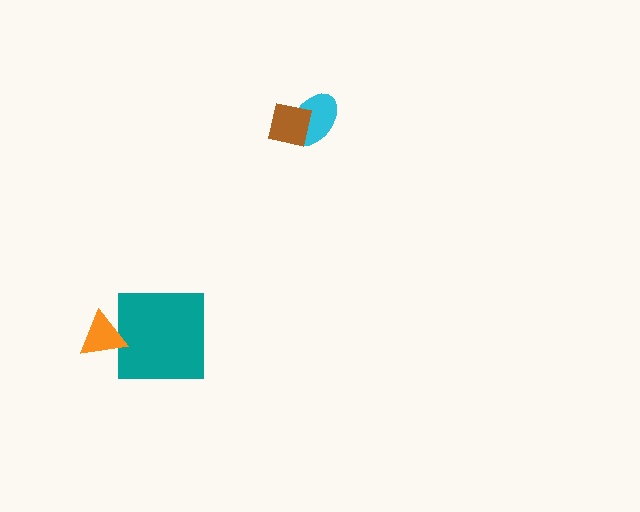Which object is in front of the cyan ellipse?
The brown square is in front of the cyan ellipse.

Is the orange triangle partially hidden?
No, no other shape covers it.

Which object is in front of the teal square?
The orange triangle is in front of the teal square.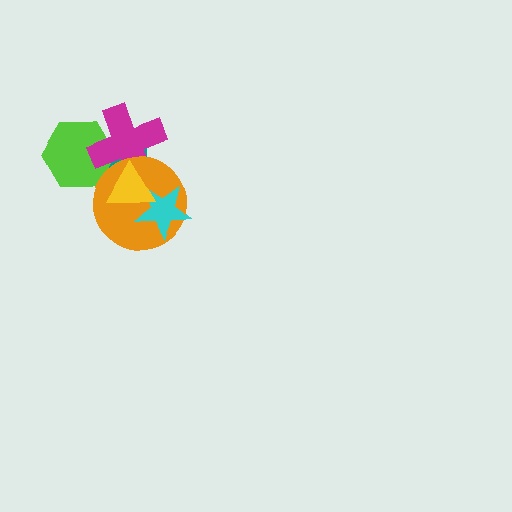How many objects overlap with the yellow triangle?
4 objects overlap with the yellow triangle.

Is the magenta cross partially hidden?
Yes, it is partially covered by another shape.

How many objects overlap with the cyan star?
2 objects overlap with the cyan star.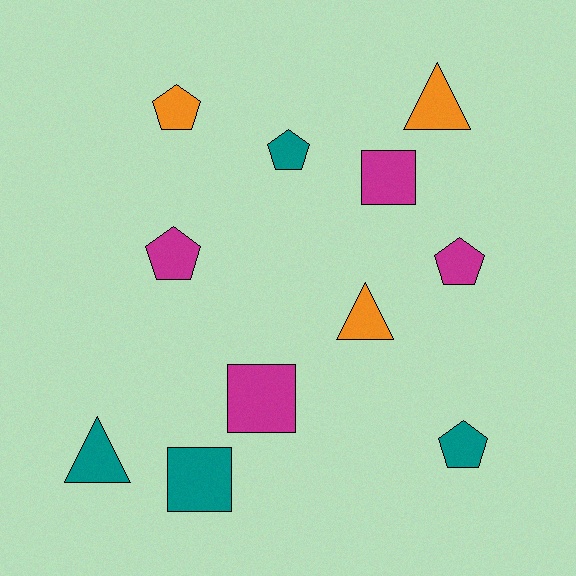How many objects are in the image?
There are 11 objects.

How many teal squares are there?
There is 1 teal square.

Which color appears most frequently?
Teal, with 4 objects.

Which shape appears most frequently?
Pentagon, with 5 objects.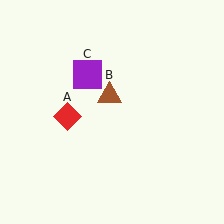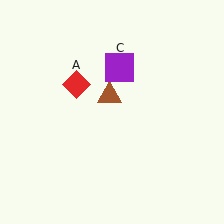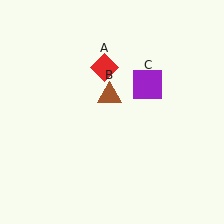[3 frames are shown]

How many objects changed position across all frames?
2 objects changed position: red diamond (object A), purple square (object C).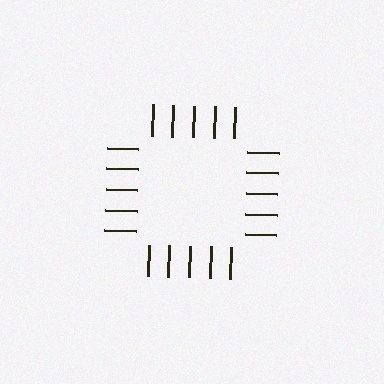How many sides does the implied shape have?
4 sides — the line-ends trace a square.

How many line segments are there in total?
20 — 5 along each of the 4 edges.